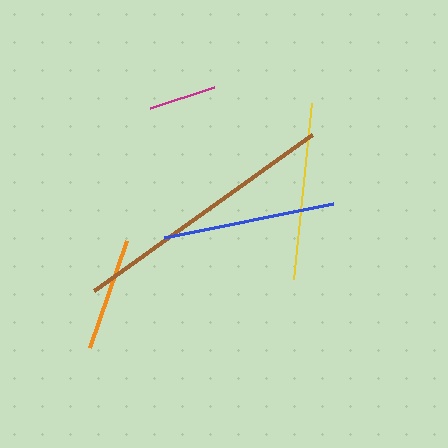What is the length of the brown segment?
The brown segment is approximately 268 pixels long.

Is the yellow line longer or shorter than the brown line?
The brown line is longer than the yellow line.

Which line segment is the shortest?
The magenta line is the shortest at approximately 68 pixels.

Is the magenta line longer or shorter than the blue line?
The blue line is longer than the magenta line.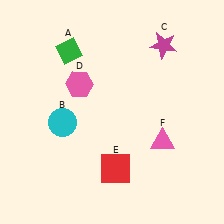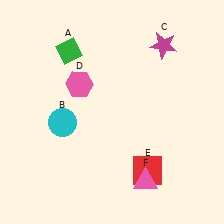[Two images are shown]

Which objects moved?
The objects that moved are: the red square (E), the pink triangle (F).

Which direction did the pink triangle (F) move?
The pink triangle (F) moved down.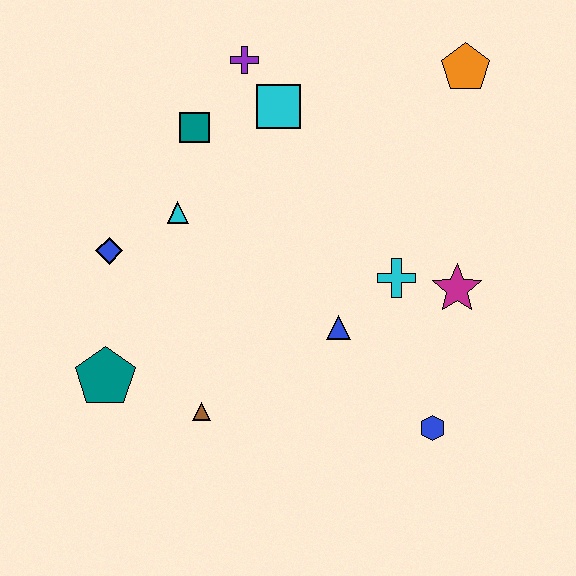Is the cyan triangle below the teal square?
Yes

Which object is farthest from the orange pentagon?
The teal pentagon is farthest from the orange pentagon.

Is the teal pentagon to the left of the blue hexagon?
Yes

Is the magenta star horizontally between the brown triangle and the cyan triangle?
No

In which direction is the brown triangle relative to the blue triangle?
The brown triangle is to the left of the blue triangle.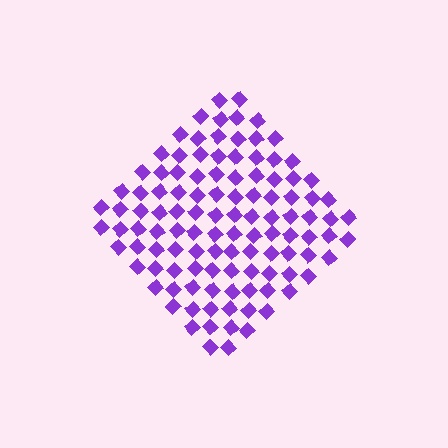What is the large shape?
The large shape is a diamond.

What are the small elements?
The small elements are diamonds.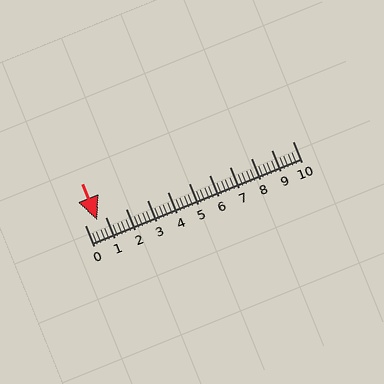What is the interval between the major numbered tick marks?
The major tick marks are spaced 1 units apart.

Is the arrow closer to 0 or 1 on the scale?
The arrow is closer to 1.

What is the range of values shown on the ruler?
The ruler shows values from 0 to 10.